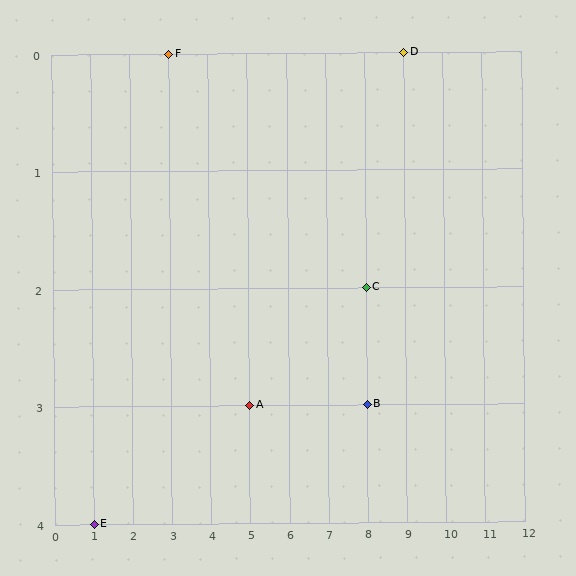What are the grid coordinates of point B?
Point B is at grid coordinates (8, 3).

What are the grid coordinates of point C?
Point C is at grid coordinates (8, 2).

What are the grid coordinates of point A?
Point A is at grid coordinates (5, 3).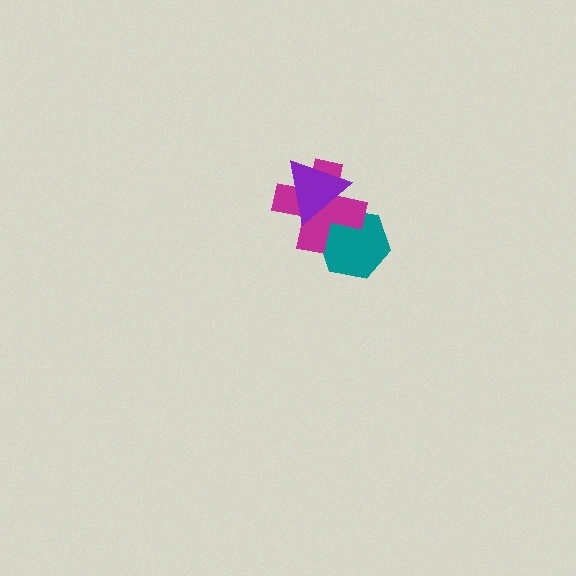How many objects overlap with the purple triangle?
2 objects overlap with the purple triangle.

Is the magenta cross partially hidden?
Yes, it is partially covered by another shape.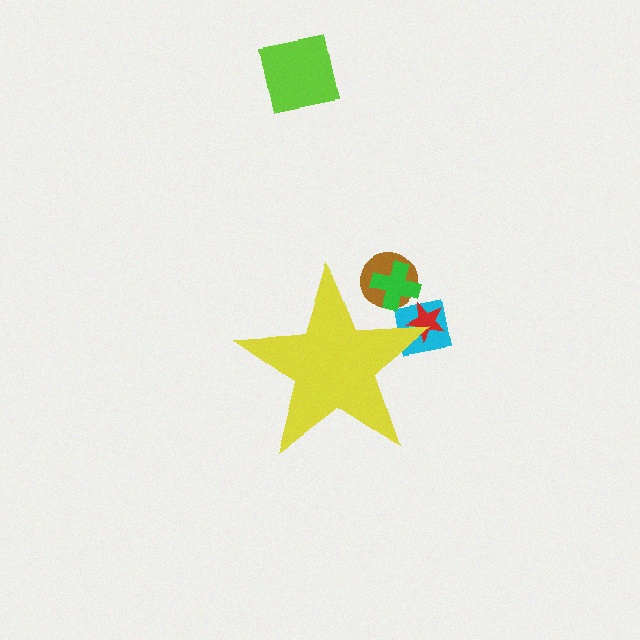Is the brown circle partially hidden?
Yes, the brown circle is partially hidden behind the yellow star.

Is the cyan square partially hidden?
Yes, the cyan square is partially hidden behind the yellow star.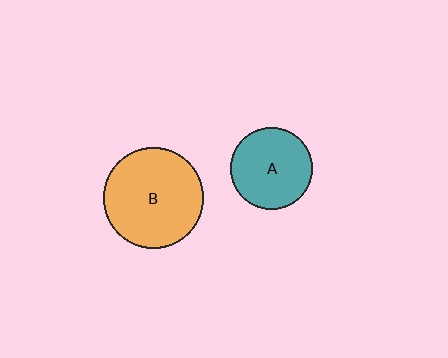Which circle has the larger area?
Circle B (orange).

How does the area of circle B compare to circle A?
Approximately 1.5 times.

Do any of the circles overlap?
No, none of the circles overlap.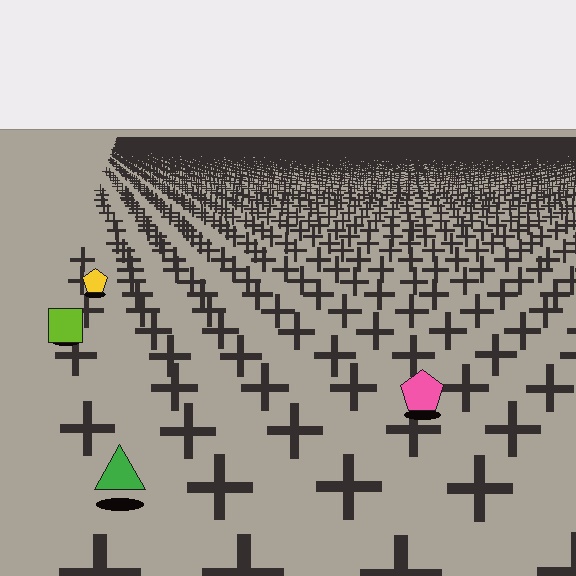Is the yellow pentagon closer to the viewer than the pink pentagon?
No. The pink pentagon is closer — you can tell from the texture gradient: the ground texture is coarser near it.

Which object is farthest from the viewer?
The yellow pentagon is farthest from the viewer. It appears smaller and the ground texture around it is denser.